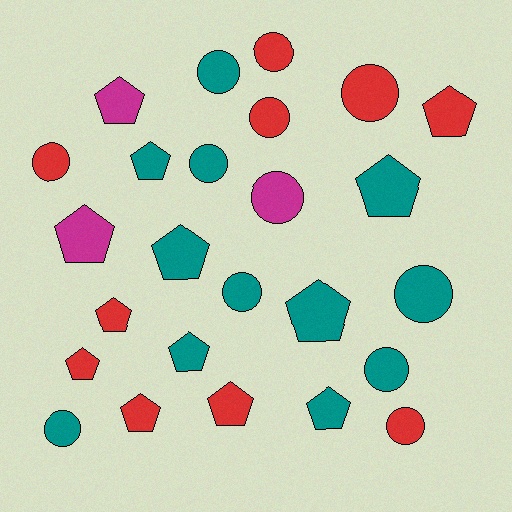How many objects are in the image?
There are 25 objects.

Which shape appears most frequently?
Pentagon, with 13 objects.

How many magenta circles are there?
There is 1 magenta circle.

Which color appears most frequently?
Teal, with 12 objects.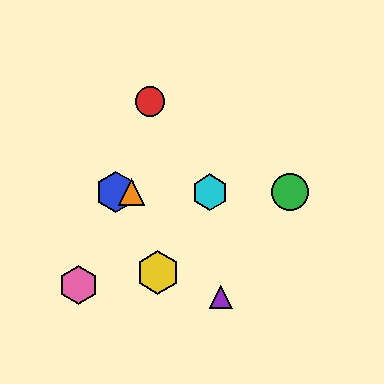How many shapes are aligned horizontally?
4 shapes (the blue hexagon, the green circle, the orange triangle, the cyan hexagon) are aligned horizontally.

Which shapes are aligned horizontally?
The blue hexagon, the green circle, the orange triangle, the cyan hexagon are aligned horizontally.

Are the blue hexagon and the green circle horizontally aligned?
Yes, both are at y≈192.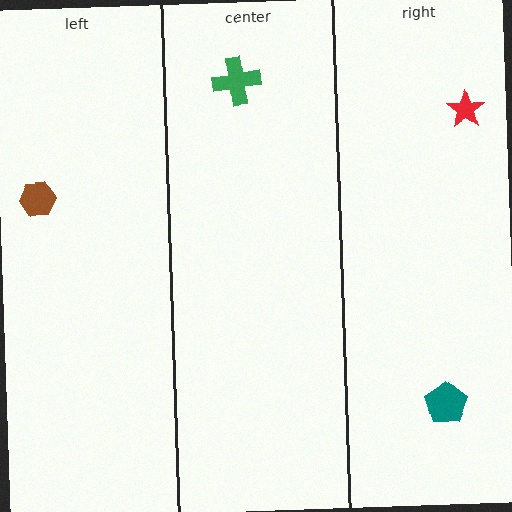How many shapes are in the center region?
1.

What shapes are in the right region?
The teal pentagon, the red star.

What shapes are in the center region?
The green cross.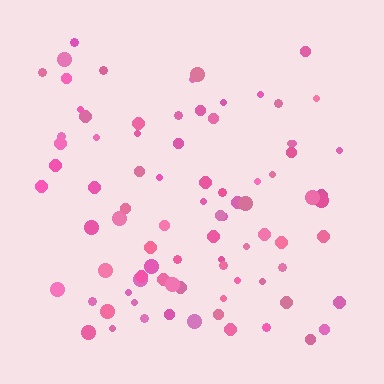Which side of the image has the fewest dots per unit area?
The top.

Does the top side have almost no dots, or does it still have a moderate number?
Still a moderate number, just noticeably fewer than the bottom.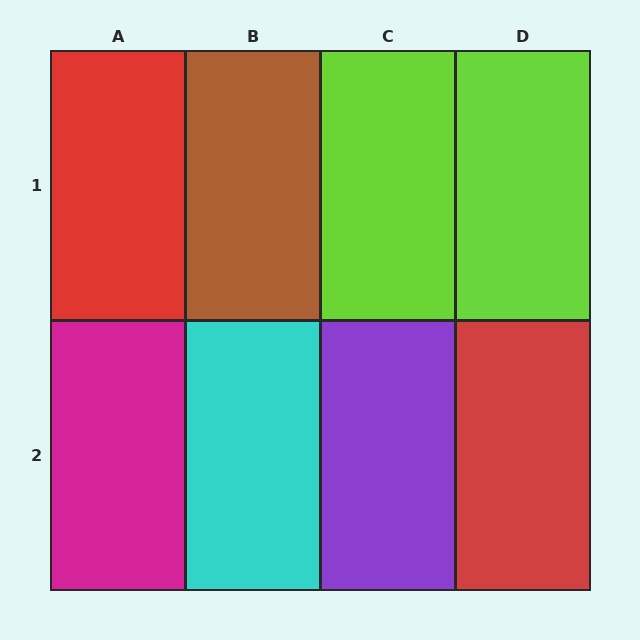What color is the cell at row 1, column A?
Red.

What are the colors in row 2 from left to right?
Magenta, cyan, purple, red.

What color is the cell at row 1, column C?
Lime.